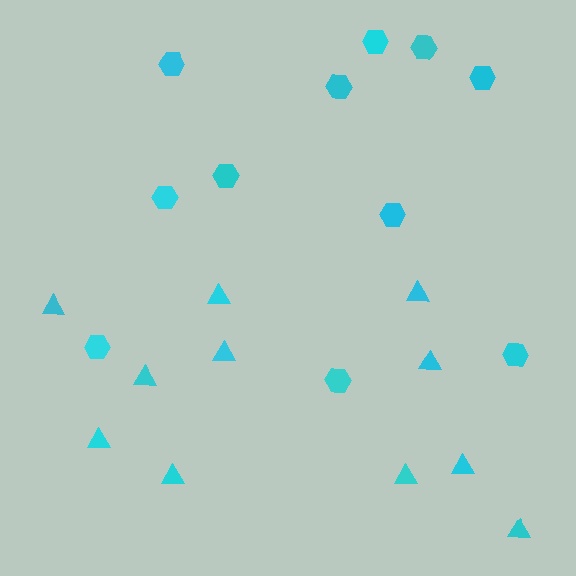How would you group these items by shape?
There are 2 groups: one group of hexagons (11) and one group of triangles (11).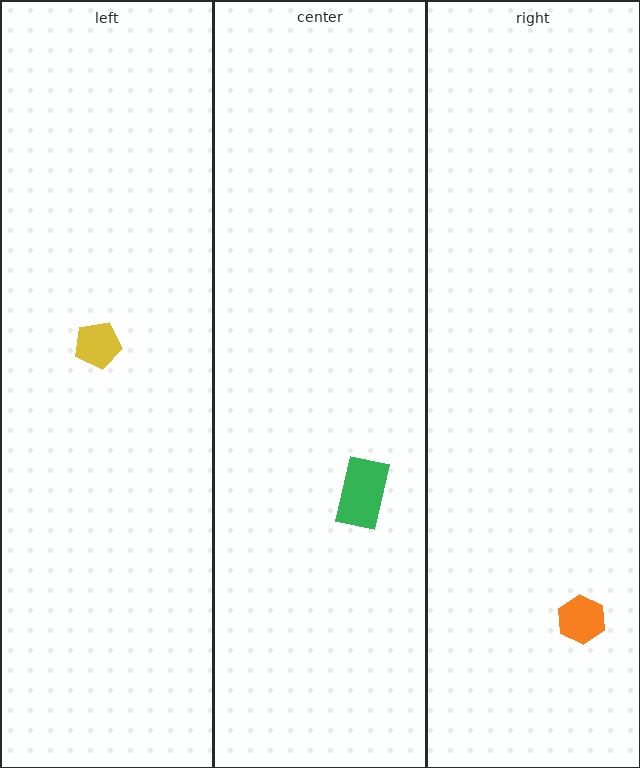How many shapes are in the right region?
1.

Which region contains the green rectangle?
The center region.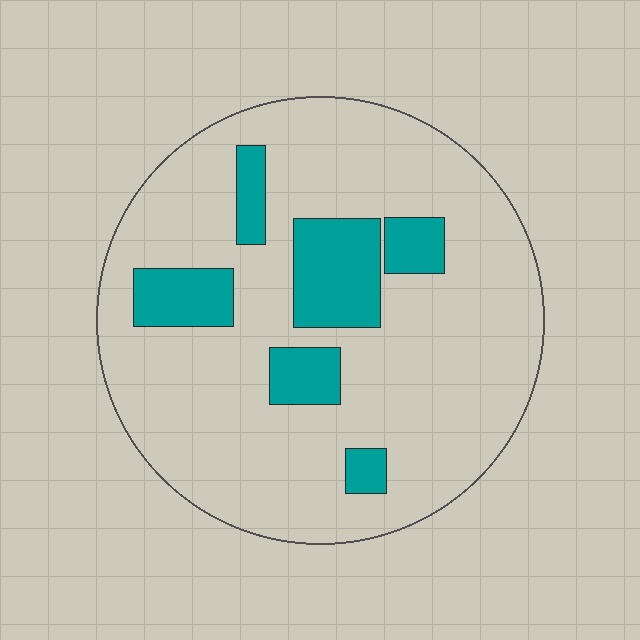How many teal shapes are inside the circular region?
6.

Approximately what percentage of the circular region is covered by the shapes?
Approximately 20%.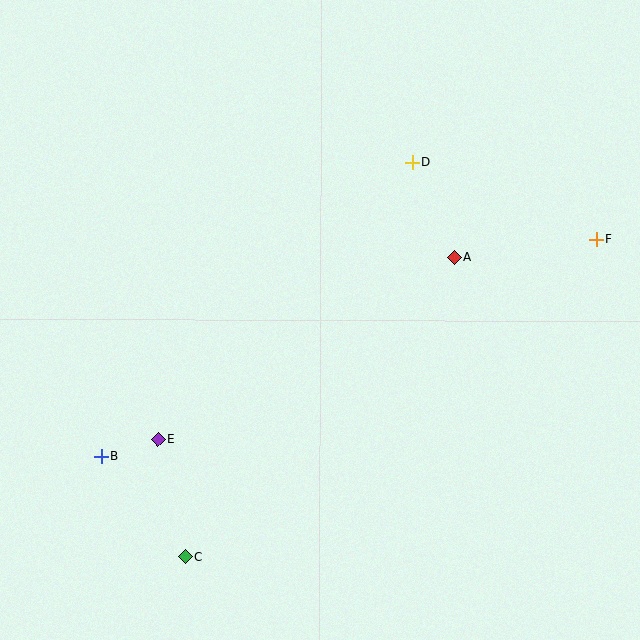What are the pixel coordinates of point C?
Point C is at (185, 557).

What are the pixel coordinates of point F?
Point F is at (597, 239).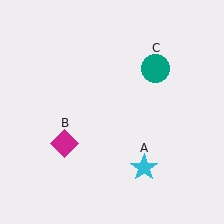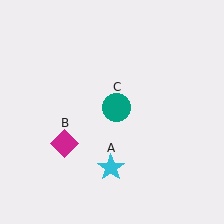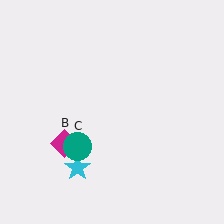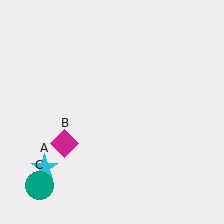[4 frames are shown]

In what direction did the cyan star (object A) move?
The cyan star (object A) moved left.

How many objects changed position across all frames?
2 objects changed position: cyan star (object A), teal circle (object C).